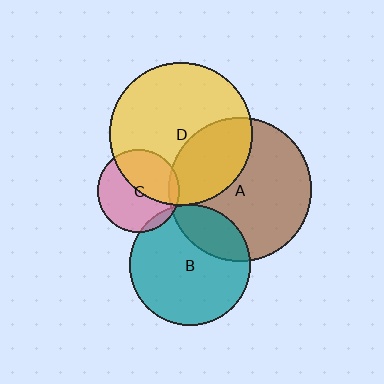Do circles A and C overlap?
Yes.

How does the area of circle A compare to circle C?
Approximately 3.0 times.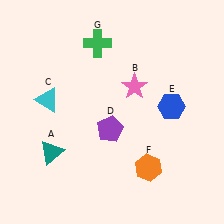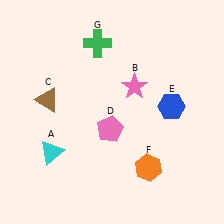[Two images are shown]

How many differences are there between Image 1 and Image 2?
There are 3 differences between the two images.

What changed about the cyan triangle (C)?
In Image 1, C is cyan. In Image 2, it changed to brown.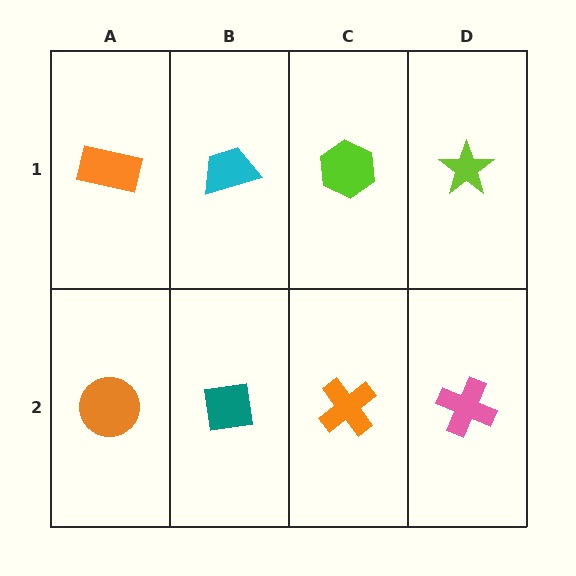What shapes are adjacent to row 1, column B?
A teal square (row 2, column B), an orange rectangle (row 1, column A), a lime hexagon (row 1, column C).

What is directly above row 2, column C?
A lime hexagon.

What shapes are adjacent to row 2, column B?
A cyan trapezoid (row 1, column B), an orange circle (row 2, column A), an orange cross (row 2, column C).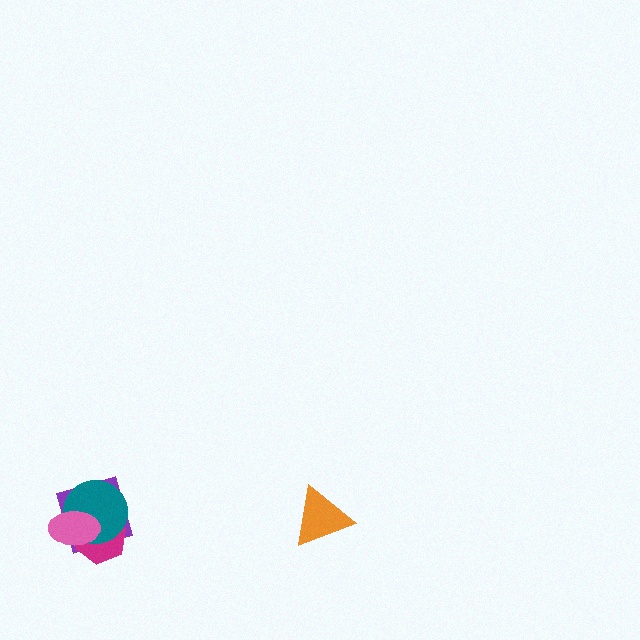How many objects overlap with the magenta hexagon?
3 objects overlap with the magenta hexagon.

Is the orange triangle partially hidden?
No, no other shape covers it.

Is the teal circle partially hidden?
Yes, it is partially covered by another shape.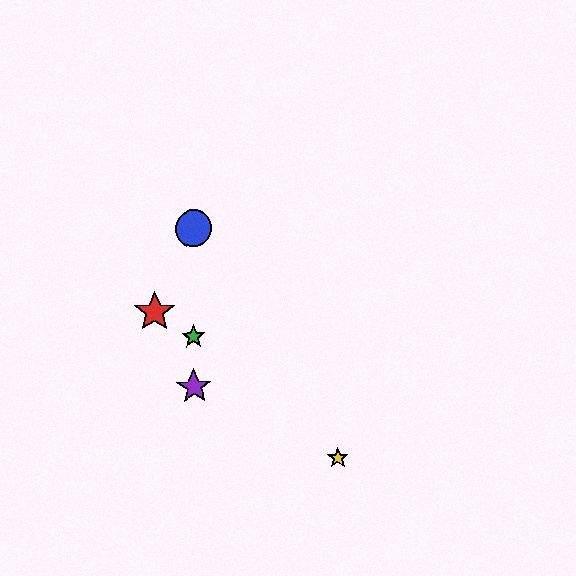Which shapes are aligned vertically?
The blue circle, the green star, the purple star are aligned vertically.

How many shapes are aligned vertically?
3 shapes (the blue circle, the green star, the purple star) are aligned vertically.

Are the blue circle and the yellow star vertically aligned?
No, the blue circle is at x≈193 and the yellow star is at x≈338.